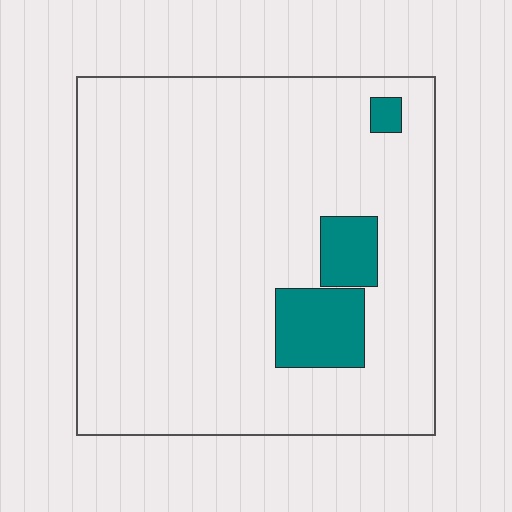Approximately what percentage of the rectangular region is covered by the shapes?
Approximately 10%.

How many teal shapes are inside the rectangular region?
3.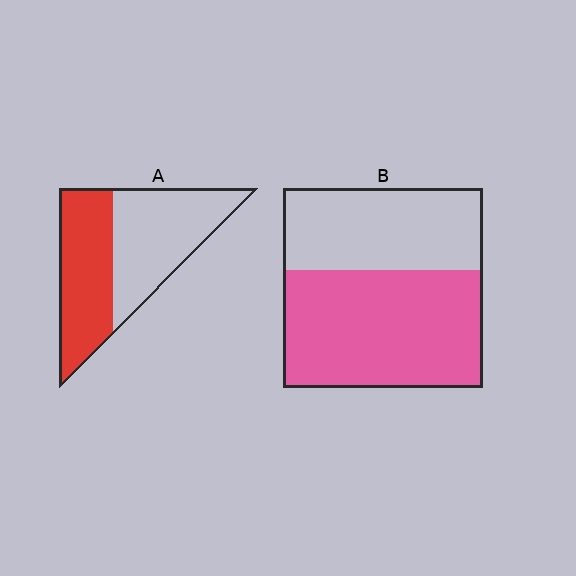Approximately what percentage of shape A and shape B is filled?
A is approximately 45% and B is approximately 60%.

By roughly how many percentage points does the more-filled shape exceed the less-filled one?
By roughly 10 percentage points (B over A).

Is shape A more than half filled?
Roughly half.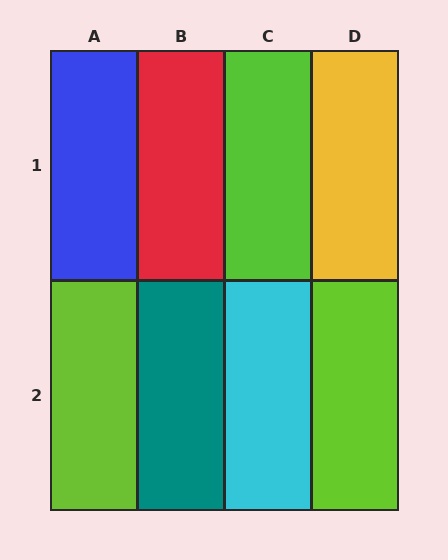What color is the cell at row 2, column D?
Lime.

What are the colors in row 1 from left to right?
Blue, red, lime, yellow.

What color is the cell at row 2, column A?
Lime.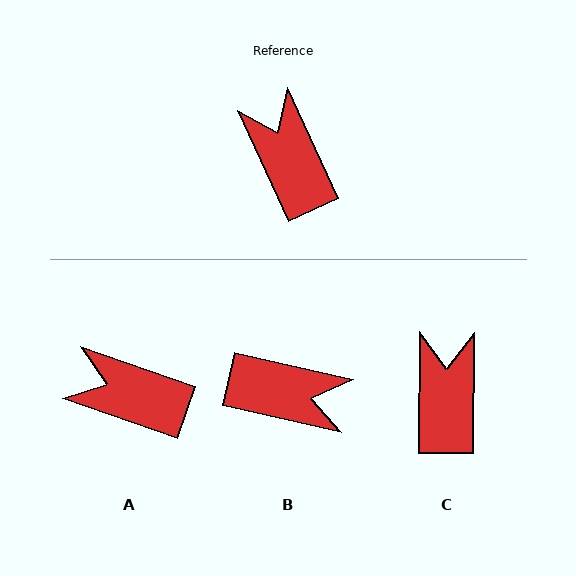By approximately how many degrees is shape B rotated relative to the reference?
Approximately 127 degrees clockwise.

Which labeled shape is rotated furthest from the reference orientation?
B, about 127 degrees away.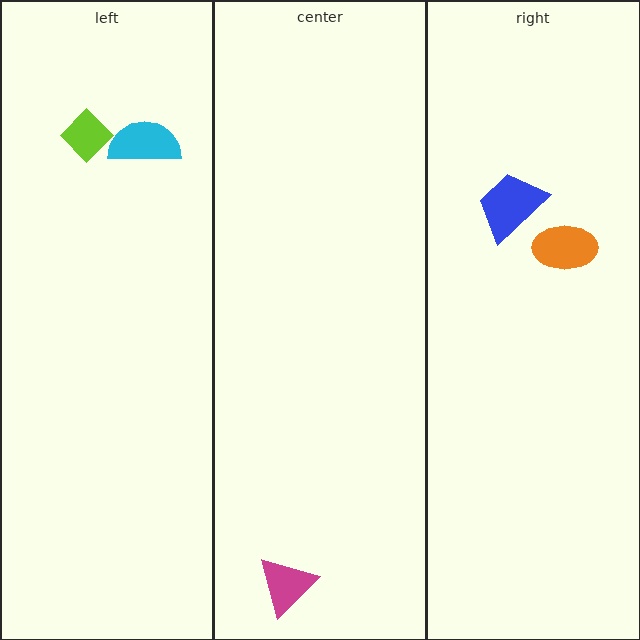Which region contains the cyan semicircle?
The left region.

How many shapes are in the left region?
2.